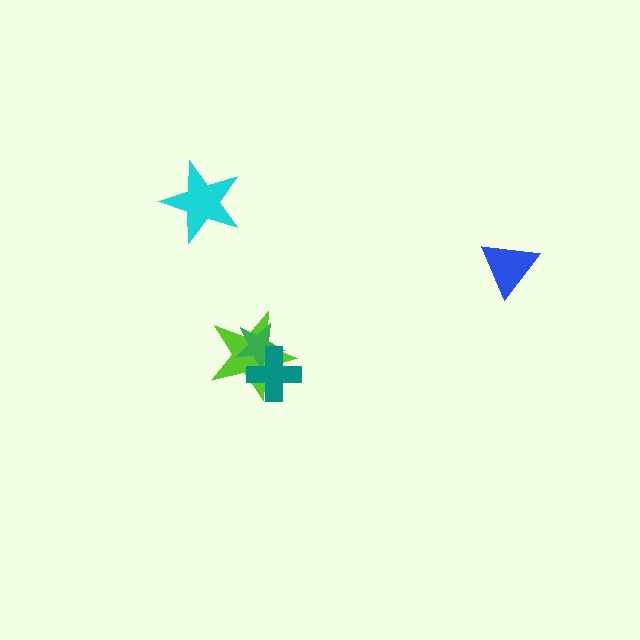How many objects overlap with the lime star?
2 objects overlap with the lime star.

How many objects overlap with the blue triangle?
0 objects overlap with the blue triangle.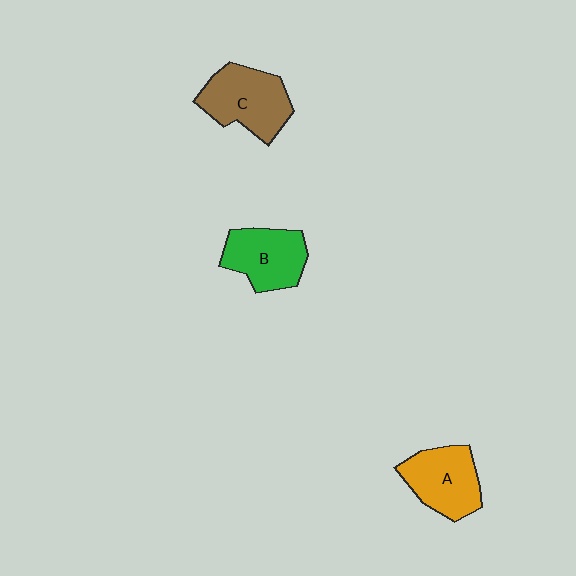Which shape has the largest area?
Shape C (brown).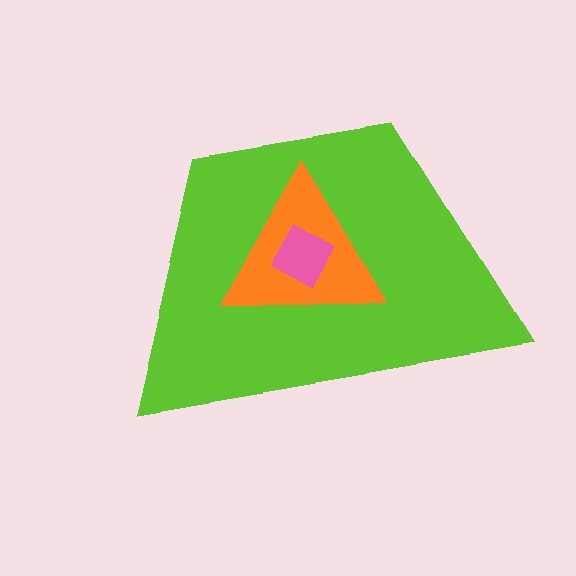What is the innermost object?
The pink square.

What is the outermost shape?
The lime trapezoid.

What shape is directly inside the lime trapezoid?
The orange triangle.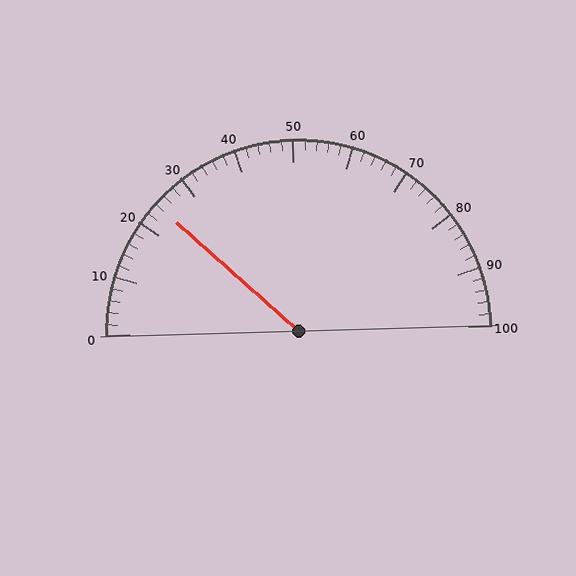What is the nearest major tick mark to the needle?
The nearest major tick mark is 20.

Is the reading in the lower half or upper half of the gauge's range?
The reading is in the lower half of the range (0 to 100).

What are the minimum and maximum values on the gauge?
The gauge ranges from 0 to 100.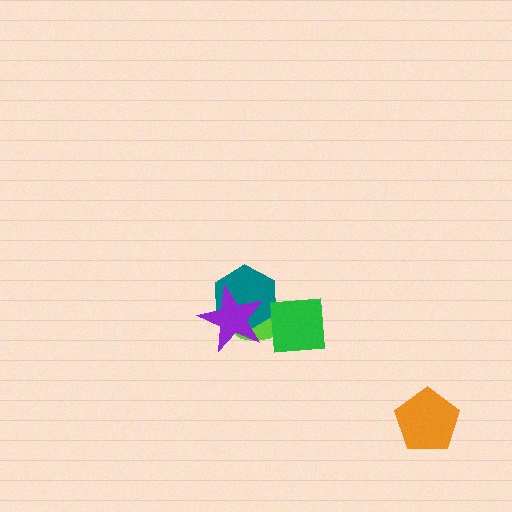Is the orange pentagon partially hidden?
No, no other shape covers it.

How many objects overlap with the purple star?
2 objects overlap with the purple star.